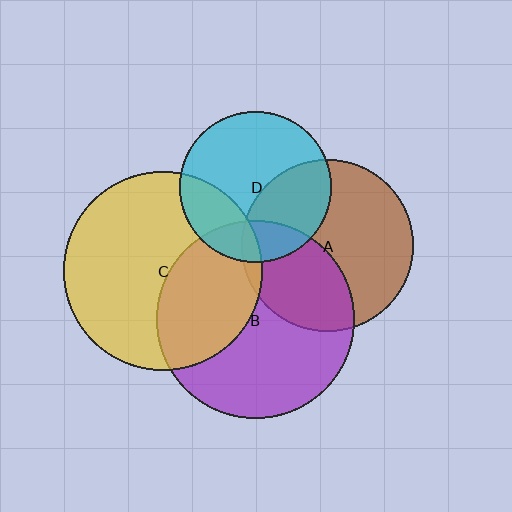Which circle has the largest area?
Circle C (yellow).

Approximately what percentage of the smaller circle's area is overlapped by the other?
Approximately 40%.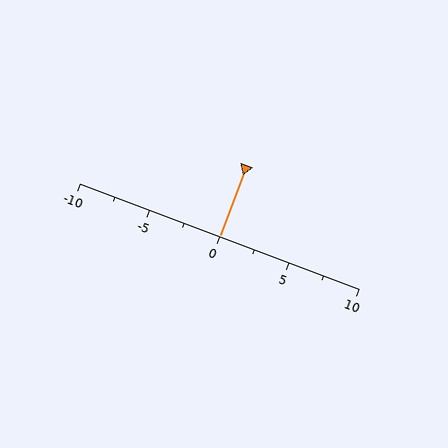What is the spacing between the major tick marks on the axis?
The major ticks are spaced 5 apart.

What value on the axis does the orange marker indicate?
The marker indicates approximately 0.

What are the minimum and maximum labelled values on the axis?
The axis runs from -10 to 10.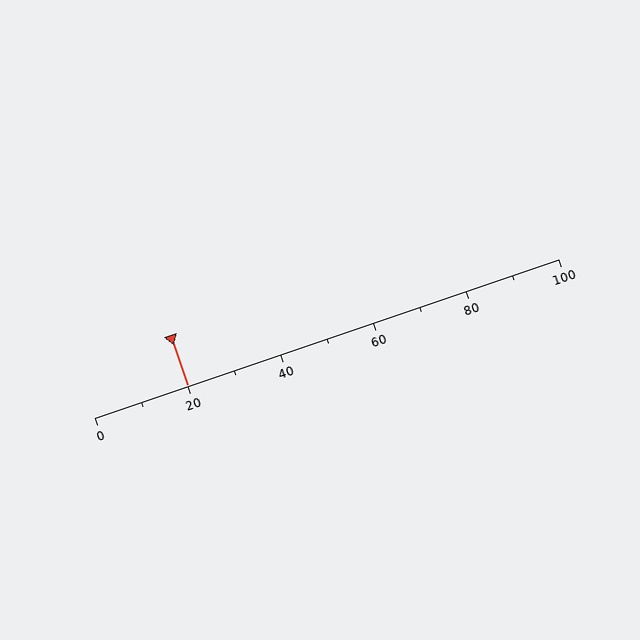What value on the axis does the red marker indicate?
The marker indicates approximately 20.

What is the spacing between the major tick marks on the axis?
The major ticks are spaced 20 apart.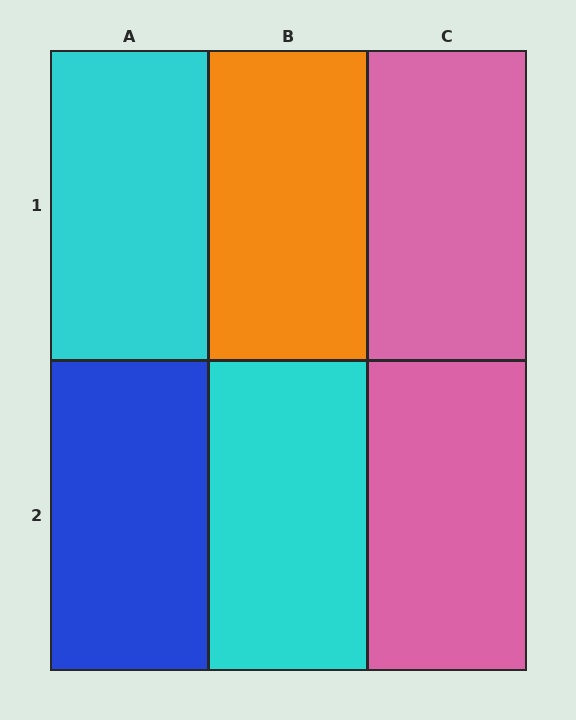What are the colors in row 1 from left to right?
Cyan, orange, pink.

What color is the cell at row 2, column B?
Cyan.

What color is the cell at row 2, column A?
Blue.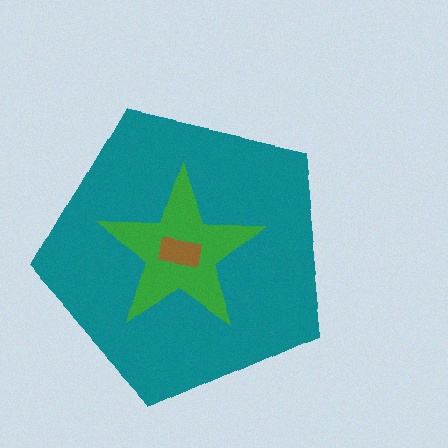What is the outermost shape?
The teal pentagon.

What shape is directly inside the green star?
The brown rectangle.